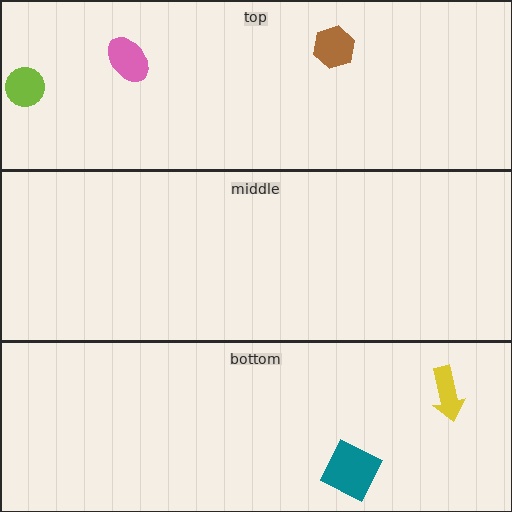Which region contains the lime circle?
The top region.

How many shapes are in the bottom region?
2.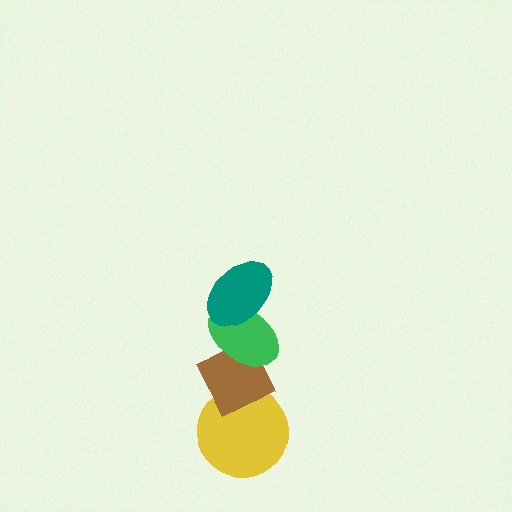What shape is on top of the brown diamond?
The green ellipse is on top of the brown diamond.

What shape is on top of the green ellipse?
The teal ellipse is on top of the green ellipse.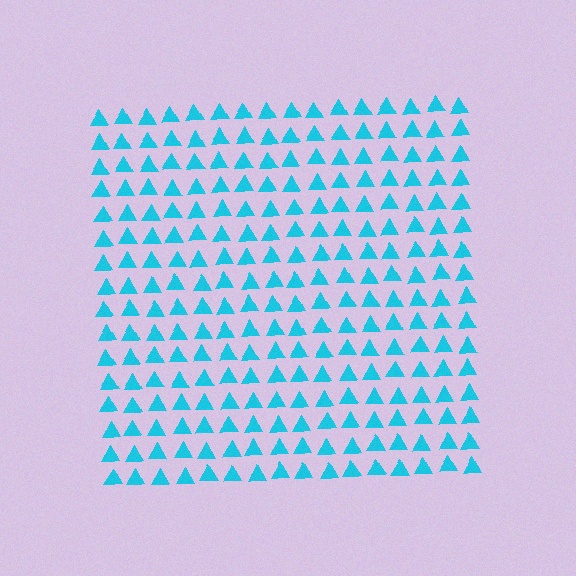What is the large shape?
The large shape is a square.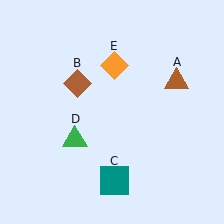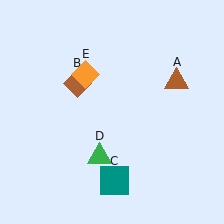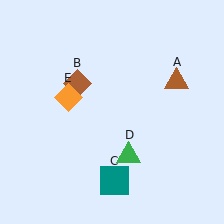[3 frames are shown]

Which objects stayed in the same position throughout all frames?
Brown triangle (object A) and brown diamond (object B) and teal square (object C) remained stationary.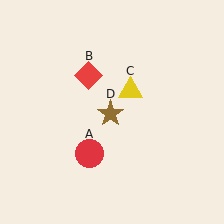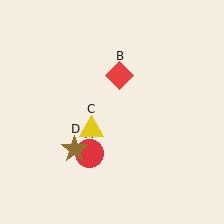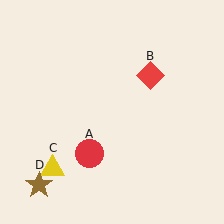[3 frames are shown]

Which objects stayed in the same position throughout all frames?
Red circle (object A) remained stationary.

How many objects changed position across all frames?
3 objects changed position: red diamond (object B), yellow triangle (object C), brown star (object D).